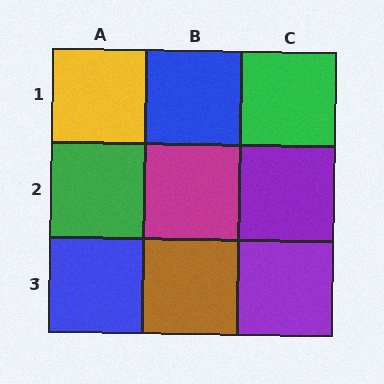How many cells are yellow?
1 cell is yellow.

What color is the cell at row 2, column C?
Purple.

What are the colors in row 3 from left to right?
Blue, brown, purple.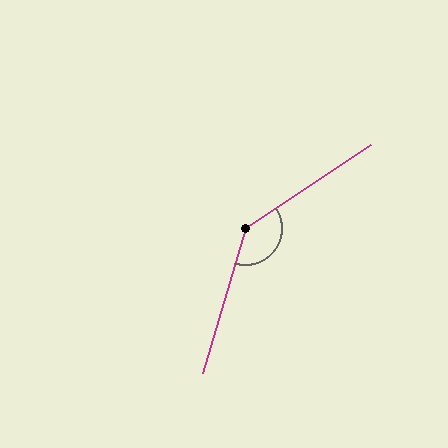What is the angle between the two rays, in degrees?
Approximately 140 degrees.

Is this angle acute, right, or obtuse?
It is obtuse.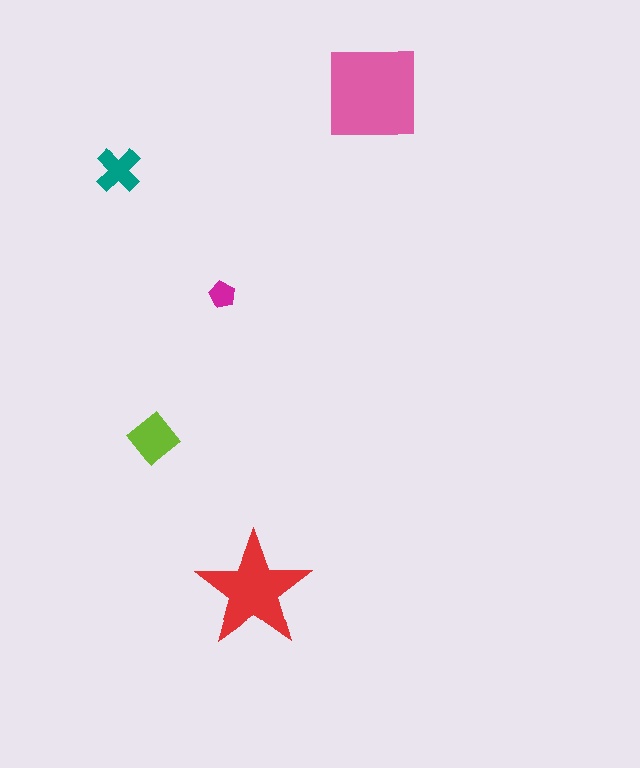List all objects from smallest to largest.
The magenta pentagon, the teal cross, the lime diamond, the red star, the pink square.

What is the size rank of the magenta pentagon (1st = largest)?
5th.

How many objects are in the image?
There are 5 objects in the image.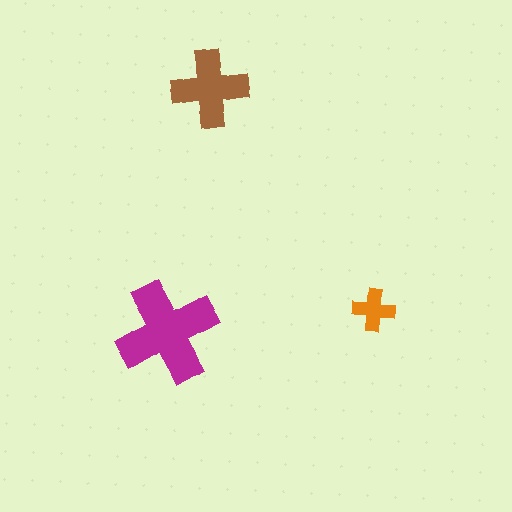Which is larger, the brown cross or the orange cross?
The brown one.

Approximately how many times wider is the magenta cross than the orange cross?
About 2.5 times wider.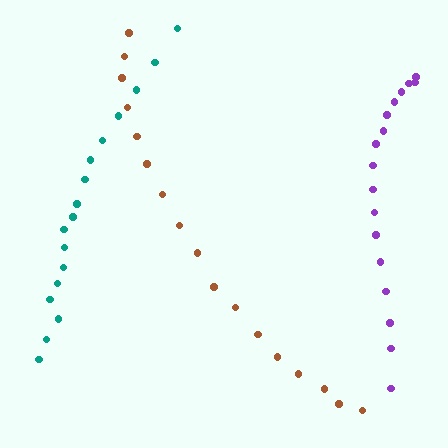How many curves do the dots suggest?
There are 3 distinct paths.